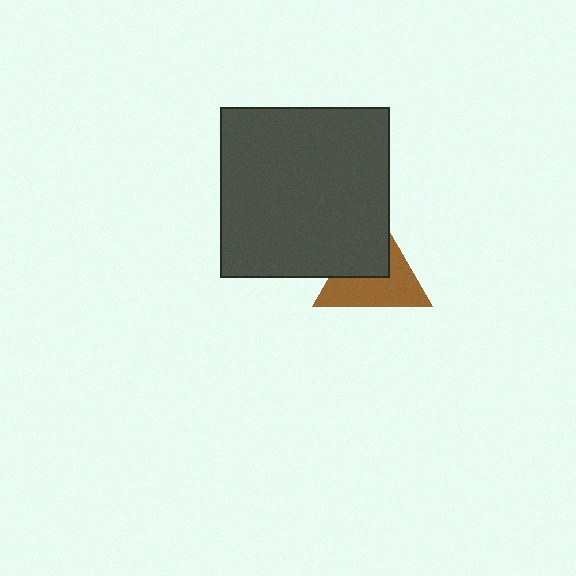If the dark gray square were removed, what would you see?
You would see the complete brown triangle.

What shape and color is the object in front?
The object in front is a dark gray square.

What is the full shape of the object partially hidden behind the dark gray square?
The partially hidden object is a brown triangle.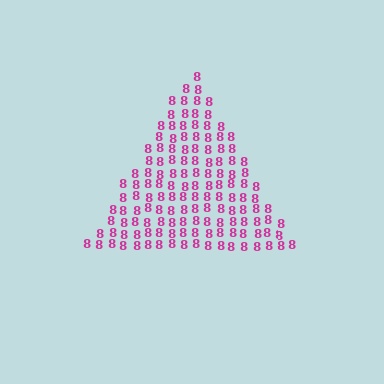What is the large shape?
The large shape is a triangle.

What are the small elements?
The small elements are digit 8's.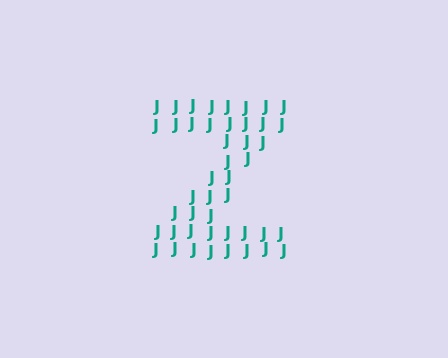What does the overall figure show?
The overall figure shows the letter Z.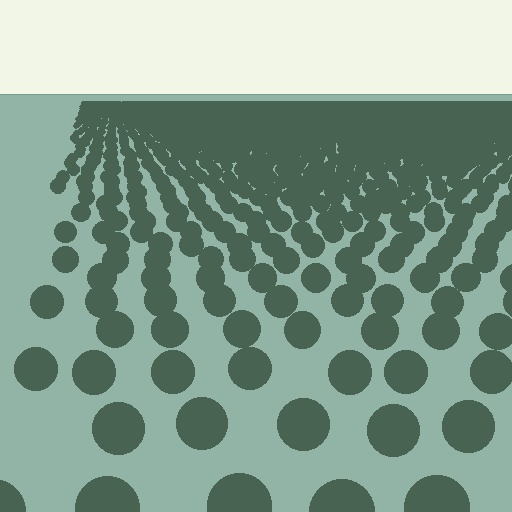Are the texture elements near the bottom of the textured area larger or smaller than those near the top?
Larger. Near the bottom, elements are closer to the viewer and appear at a bigger on-screen size.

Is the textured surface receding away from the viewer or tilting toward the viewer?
The surface is receding away from the viewer. Texture elements get smaller and denser toward the top.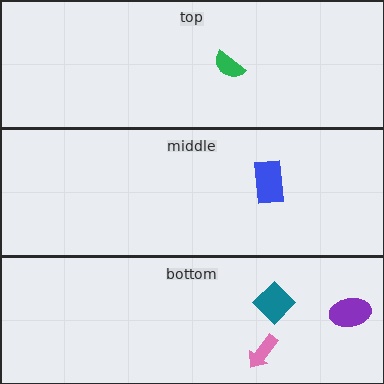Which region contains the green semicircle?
The top region.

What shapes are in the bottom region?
The pink arrow, the purple ellipse, the teal diamond.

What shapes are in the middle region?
The blue rectangle.